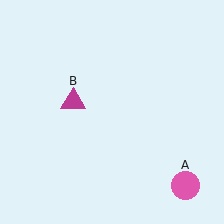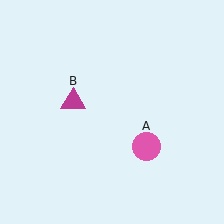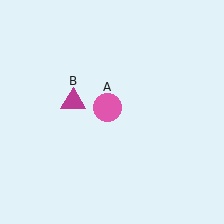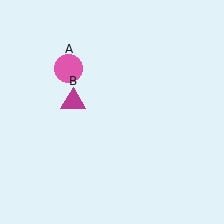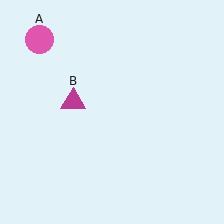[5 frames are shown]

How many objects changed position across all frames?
1 object changed position: pink circle (object A).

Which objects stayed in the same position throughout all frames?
Magenta triangle (object B) remained stationary.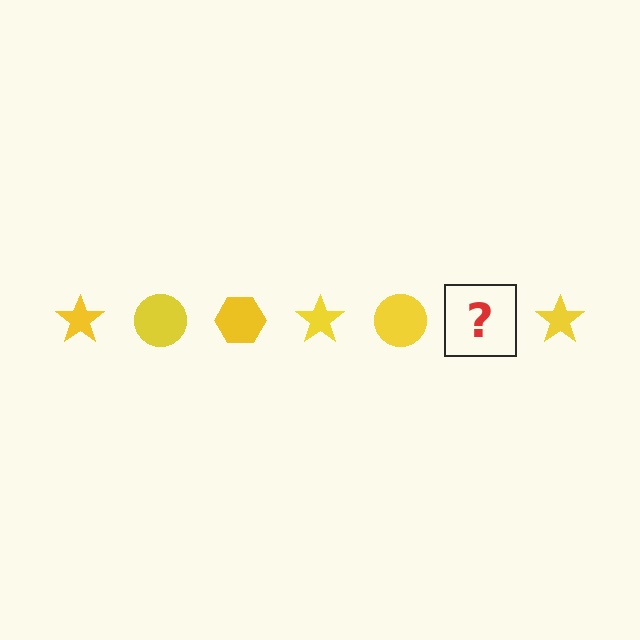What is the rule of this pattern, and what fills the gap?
The rule is that the pattern cycles through star, circle, hexagon shapes in yellow. The gap should be filled with a yellow hexagon.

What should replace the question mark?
The question mark should be replaced with a yellow hexagon.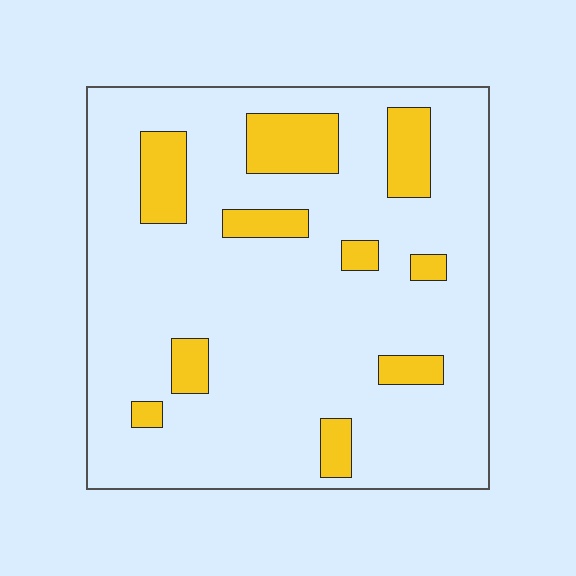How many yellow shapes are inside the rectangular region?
10.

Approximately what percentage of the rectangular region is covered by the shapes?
Approximately 15%.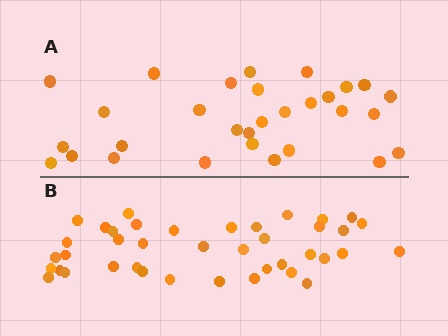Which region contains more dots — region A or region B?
Region B (the bottom region) has more dots.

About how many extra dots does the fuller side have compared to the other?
Region B has roughly 10 or so more dots than region A.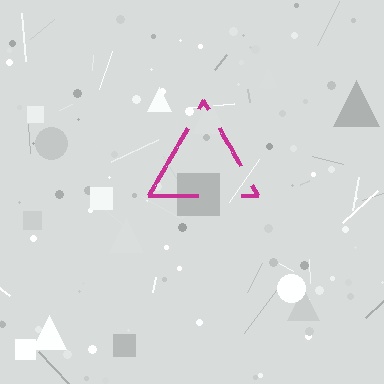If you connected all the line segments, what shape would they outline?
They would outline a triangle.